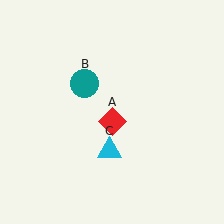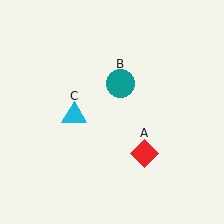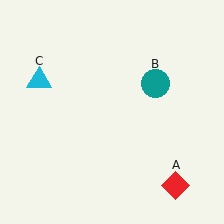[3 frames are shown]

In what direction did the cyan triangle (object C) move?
The cyan triangle (object C) moved up and to the left.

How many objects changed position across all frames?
3 objects changed position: red diamond (object A), teal circle (object B), cyan triangle (object C).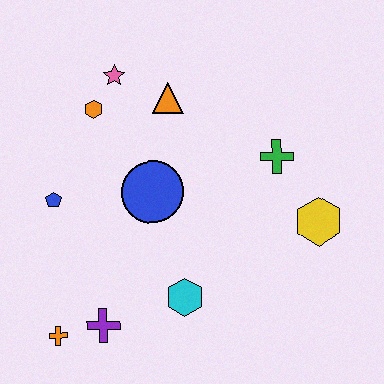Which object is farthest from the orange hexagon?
The yellow hexagon is farthest from the orange hexagon.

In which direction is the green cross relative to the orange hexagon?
The green cross is to the right of the orange hexagon.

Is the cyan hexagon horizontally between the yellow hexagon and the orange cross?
Yes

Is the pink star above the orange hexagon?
Yes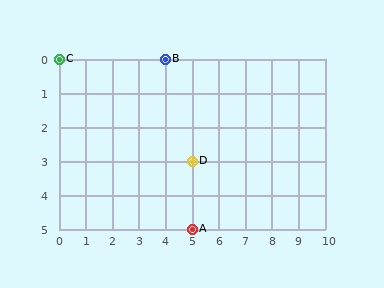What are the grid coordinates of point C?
Point C is at grid coordinates (0, 0).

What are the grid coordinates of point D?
Point D is at grid coordinates (5, 3).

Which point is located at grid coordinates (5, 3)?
Point D is at (5, 3).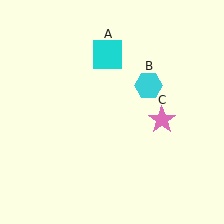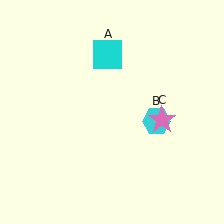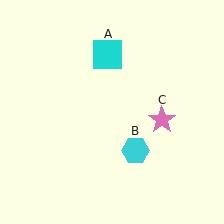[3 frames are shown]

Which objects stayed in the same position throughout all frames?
Cyan square (object A) and pink star (object C) remained stationary.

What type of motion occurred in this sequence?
The cyan hexagon (object B) rotated clockwise around the center of the scene.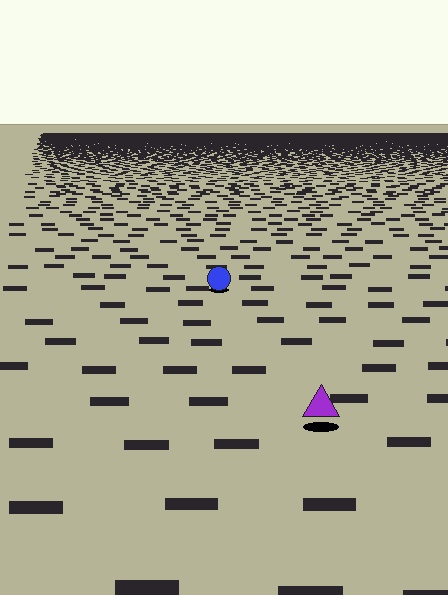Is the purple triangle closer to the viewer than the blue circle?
Yes. The purple triangle is closer — you can tell from the texture gradient: the ground texture is coarser near it.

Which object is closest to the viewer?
The purple triangle is closest. The texture marks near it are larger and more spread out.